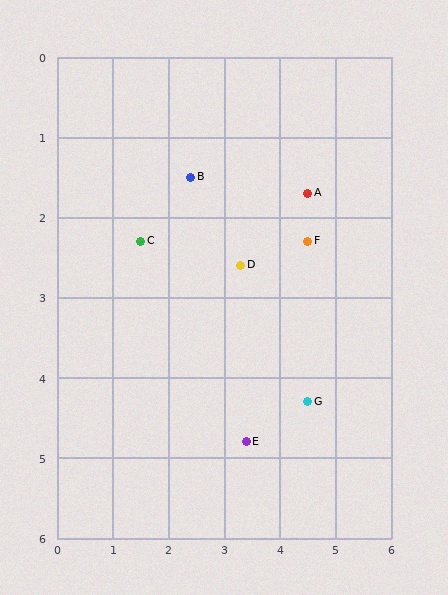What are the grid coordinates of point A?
Point A is at approximately (4.5, 1.7).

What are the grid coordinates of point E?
Point E is at approximately (3.4, 4.8).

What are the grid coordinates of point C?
Point C is at approximately (1.5, 2.3).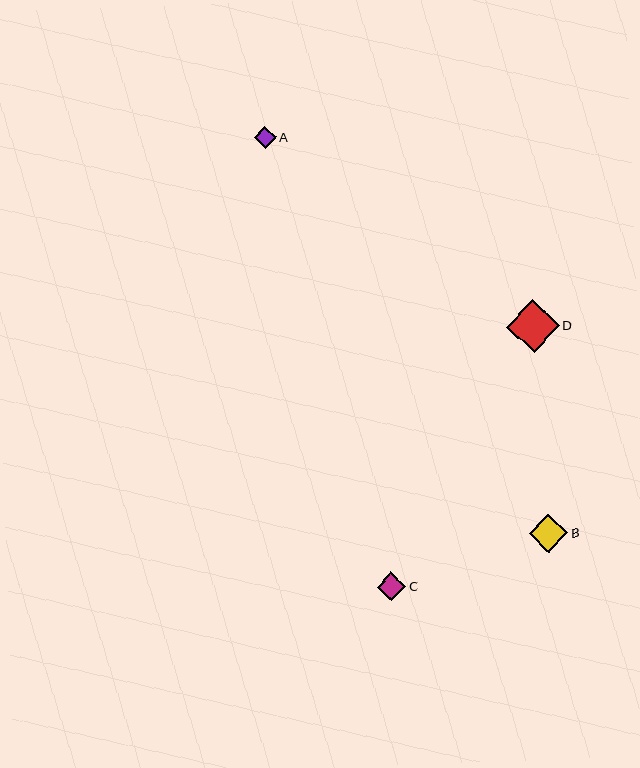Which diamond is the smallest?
Diamond A is the smallest with a size of approximately 22 pixels.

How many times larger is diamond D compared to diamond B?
Diamond D is approximately 1.4 times the size of diamond B.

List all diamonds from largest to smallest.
From largest to smallest: D, B, C, A.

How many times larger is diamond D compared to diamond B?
Diamond D is approximately 1.4 times the size of diamond B.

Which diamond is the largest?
Diamond D is the largest with a size of approximately 52 pixels.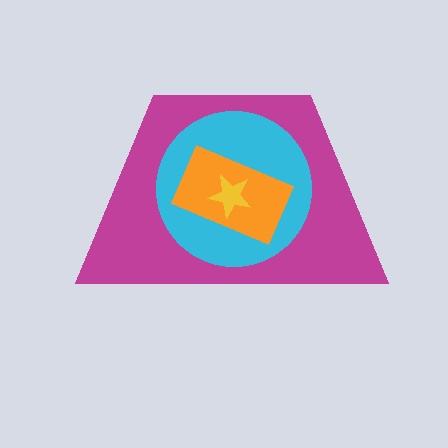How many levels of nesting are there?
4.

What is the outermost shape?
The magenta trapezoid.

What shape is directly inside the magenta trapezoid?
The cyan circle.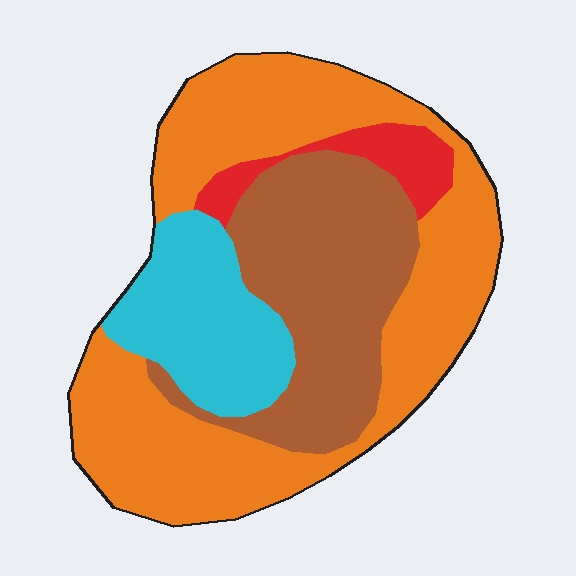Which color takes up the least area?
Red, at roughly 5%.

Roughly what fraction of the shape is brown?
Brown takes up about one quarter (1/4) of the shape.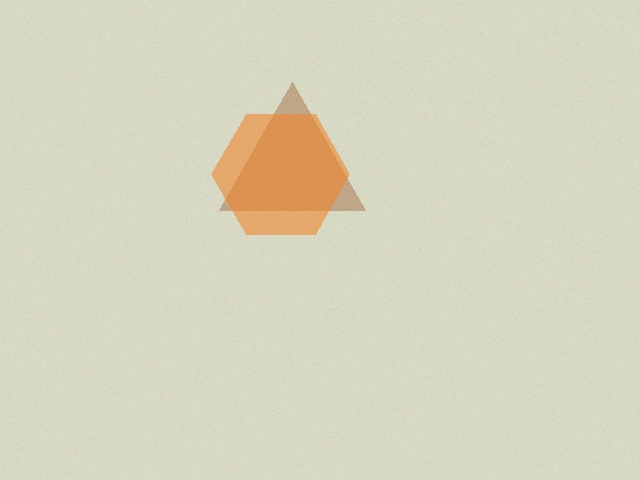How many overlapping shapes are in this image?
There are 2 overlapping shapes in the image.